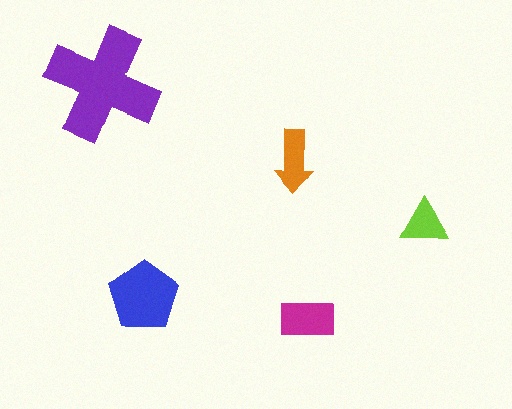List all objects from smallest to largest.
The lime triangle, the orange arrow, the magenta rectangle, the blue pentagon, the purple cross.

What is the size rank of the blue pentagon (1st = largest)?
2nd.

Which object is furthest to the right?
The lime triangle is rightmost.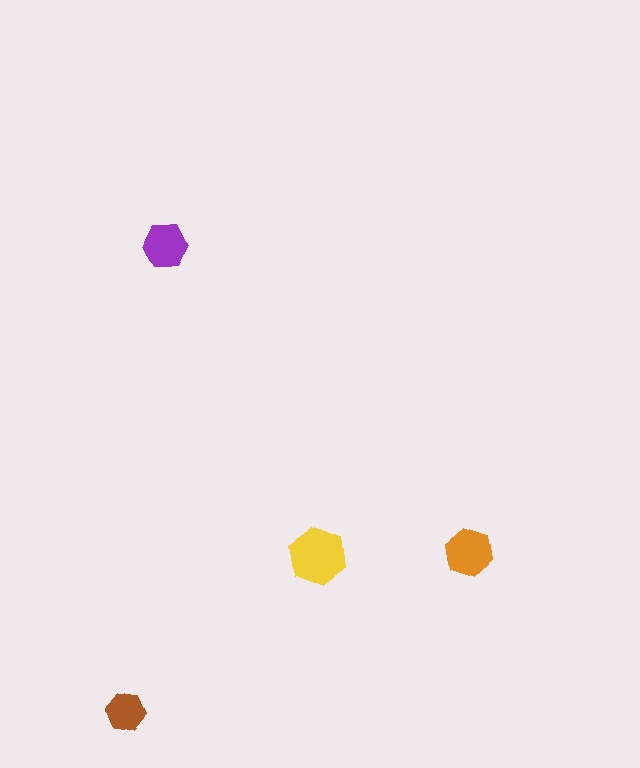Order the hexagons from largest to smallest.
the yellow one, the orange one, the purple one, the brown one.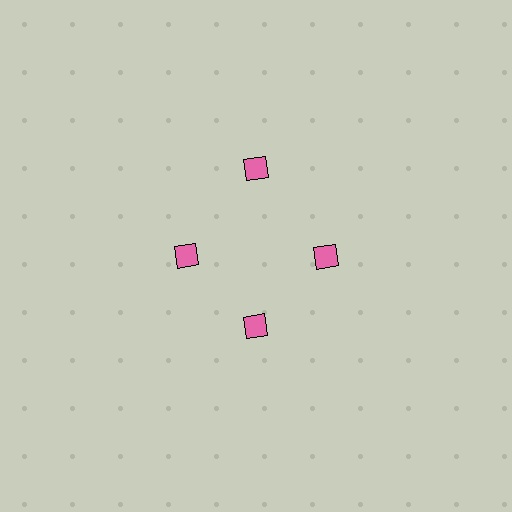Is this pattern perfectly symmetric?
No. The 4 pink squares are arranged in a ring, but one element near the 12 o'clock position is pushed outward from the center, breaking the 4-fold rotational symmetry.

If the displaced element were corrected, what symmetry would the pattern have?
It would have 4-fold rotational symmetry — the pattern would map onto itself every 90 degrees.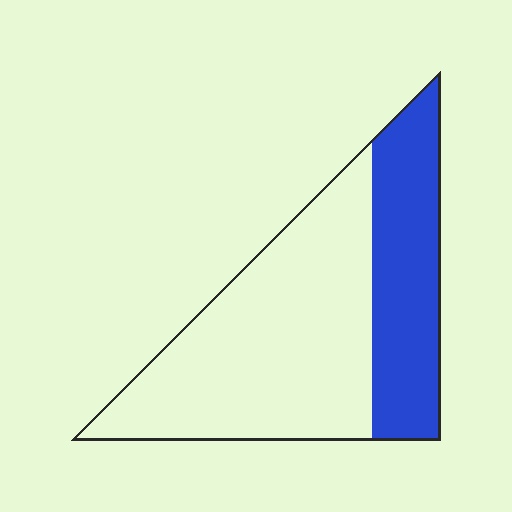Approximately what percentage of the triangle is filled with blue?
Approximately 35%.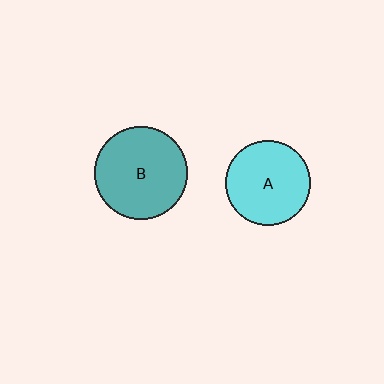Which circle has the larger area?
Circle B (teal).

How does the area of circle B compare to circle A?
Approximately 1.2 times.